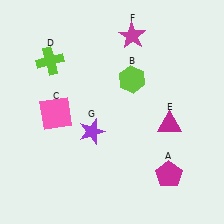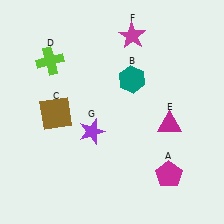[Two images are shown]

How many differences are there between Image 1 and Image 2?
There are 2 differences between the two images.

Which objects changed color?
B changed from lime to teal. C changed from pink to brown.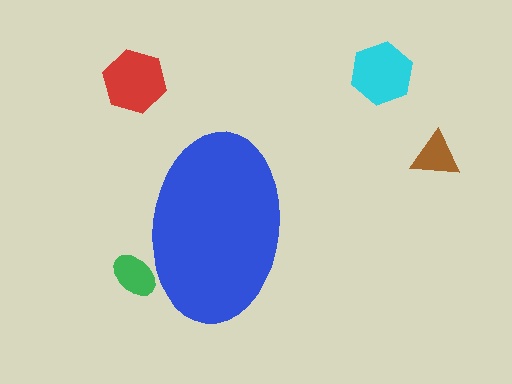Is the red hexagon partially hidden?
No, the red hexagon is fully visible.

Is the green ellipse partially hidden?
Yes, the green ellipse is partially hidden behind the blue ellipse.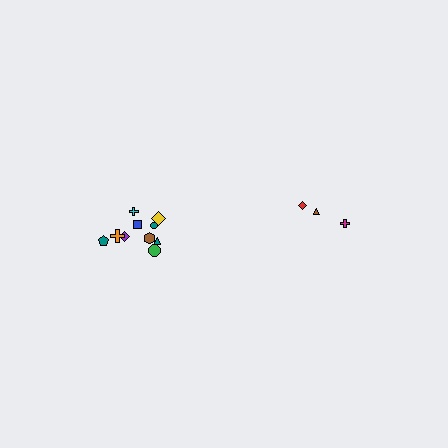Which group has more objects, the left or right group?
The left group.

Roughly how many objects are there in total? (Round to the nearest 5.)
Roughly 15 objects in total.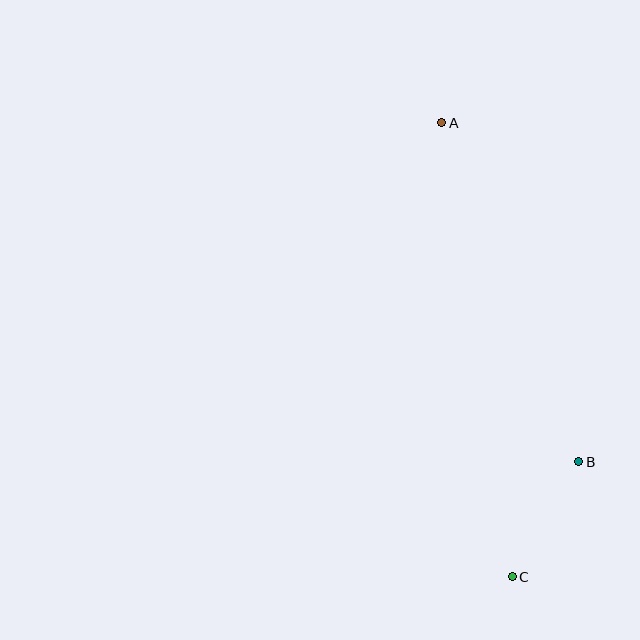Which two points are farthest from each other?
Points A and C are farthest from each other.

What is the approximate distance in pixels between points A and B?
The distance between A and B is approximately 365 pixels.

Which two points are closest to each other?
Points B and C are closest to each other.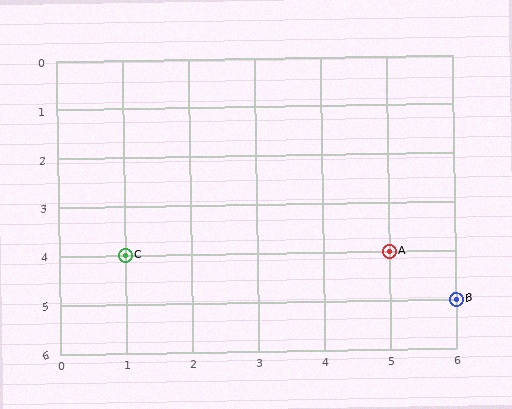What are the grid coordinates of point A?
Point A is at grid coordinates (5, 4).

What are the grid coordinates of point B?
Point B is at grid coordinates (6, 5).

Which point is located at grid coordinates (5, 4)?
Point A is at (5, 4).